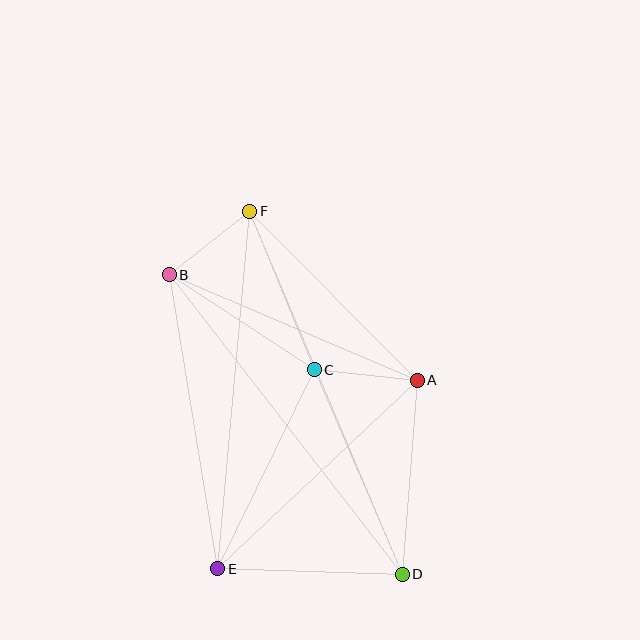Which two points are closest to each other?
Points B and F are closest to each other.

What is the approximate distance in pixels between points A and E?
The distance between A and E is approximately 274 pixels.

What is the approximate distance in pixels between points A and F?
The distance between A and F is approximately 238 pixels.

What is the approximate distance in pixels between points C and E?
The distance between C and E is approximately 221 pixels.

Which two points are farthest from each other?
Points D and F are farthest from each other.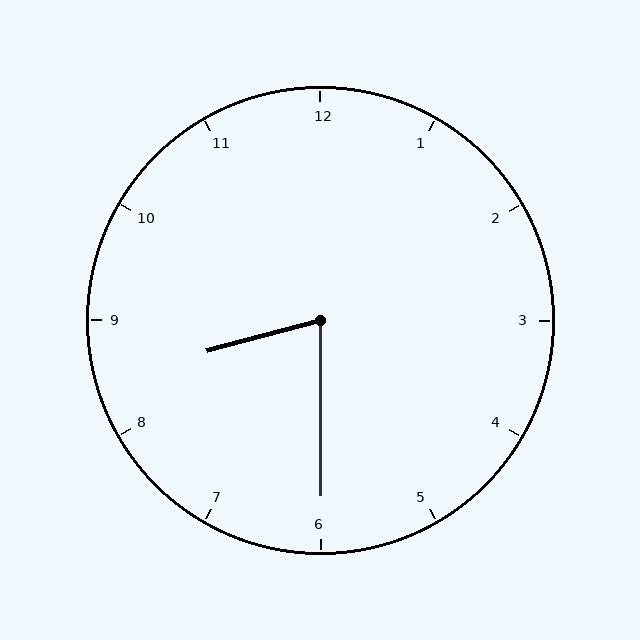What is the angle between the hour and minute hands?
Approximately 75 degrees.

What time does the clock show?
8:30.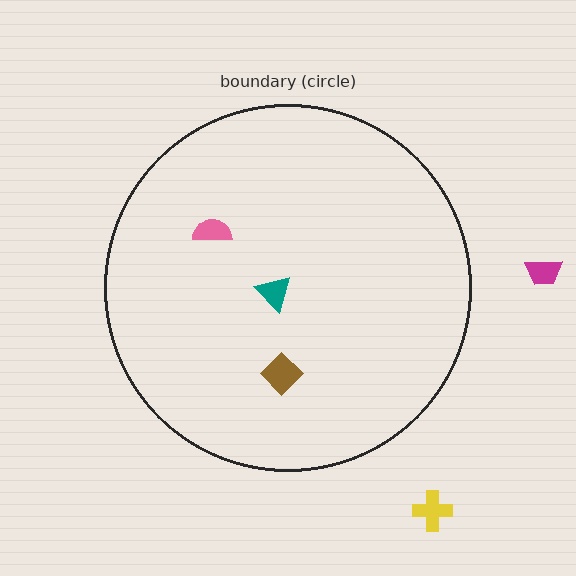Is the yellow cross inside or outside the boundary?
Outside.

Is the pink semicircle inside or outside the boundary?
Inside.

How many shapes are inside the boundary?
3 inside, 2 outside.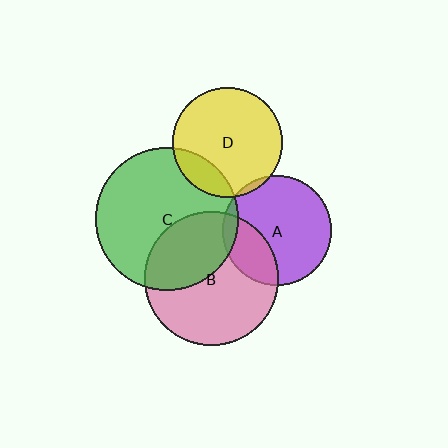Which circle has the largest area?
Circle C (green).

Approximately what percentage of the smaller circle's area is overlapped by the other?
Approximately 15%.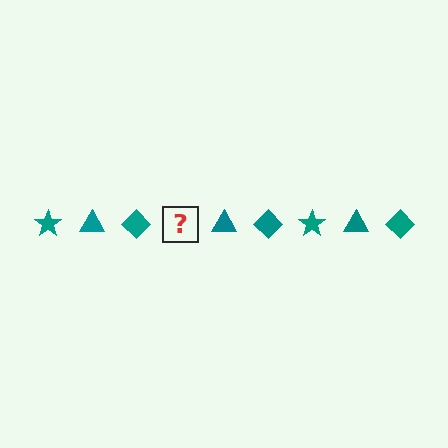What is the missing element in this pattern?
The missing element is a teal star.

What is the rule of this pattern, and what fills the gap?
The rule is that the pattern cycles through star, triangle, diamond shapes in teal. The gap should be filled with a teal star.